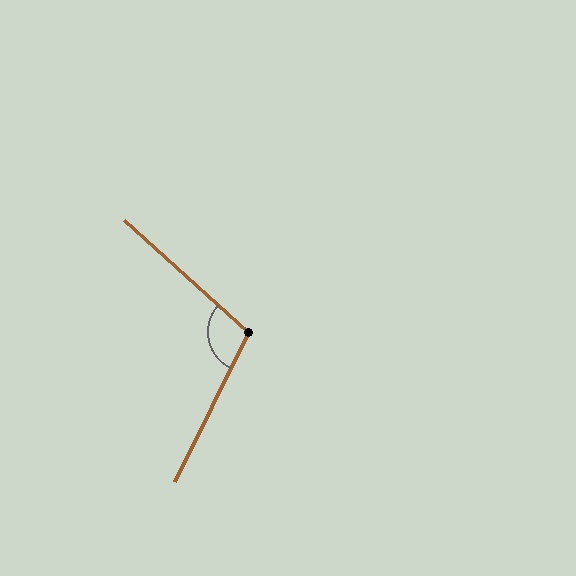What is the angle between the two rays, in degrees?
Approximately 106 degrees.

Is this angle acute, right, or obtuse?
It is obtuse.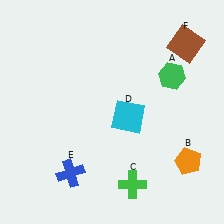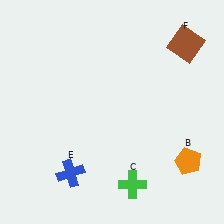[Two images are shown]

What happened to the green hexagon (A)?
The green hexagon (A) was removed in Image 2. It was in the top-right area of Image 1.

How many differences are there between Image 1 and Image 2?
There are 2 differences between the two images.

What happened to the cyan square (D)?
The cyan square (D) was removed in Image 2. It was in the bottom-right area of Image 1.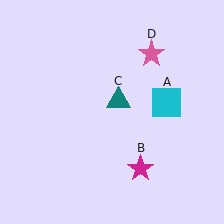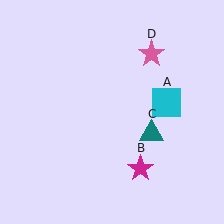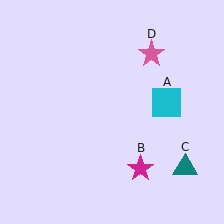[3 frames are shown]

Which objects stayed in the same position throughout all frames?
Cyan square (object A) and magenta star (object B) and pink star (object D) remained stationary.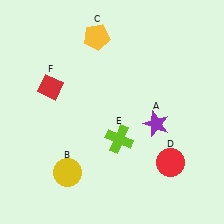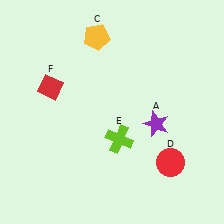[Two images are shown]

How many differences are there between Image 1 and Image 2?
There is 1 difference between the two images.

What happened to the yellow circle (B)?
The yellow circle (B) was removed in Image 2. It was in the bottom-left area of Image 1.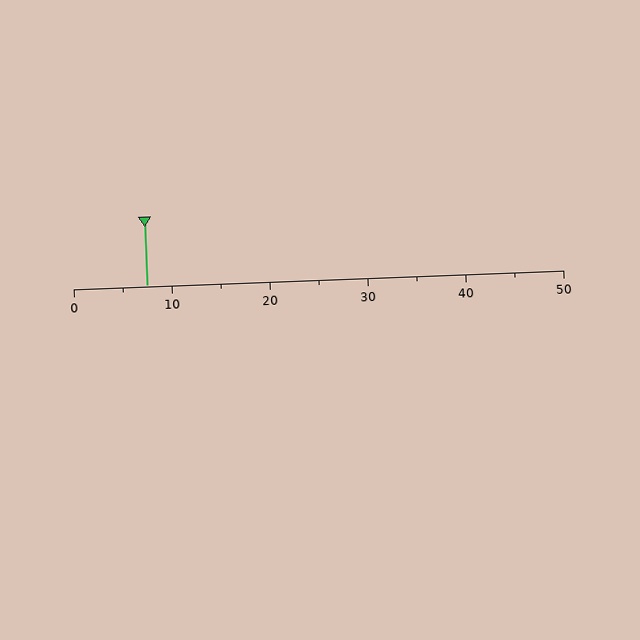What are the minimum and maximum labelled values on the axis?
The axis runs from 0 to 50.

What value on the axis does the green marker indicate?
The marker indicates approximately 7.5.